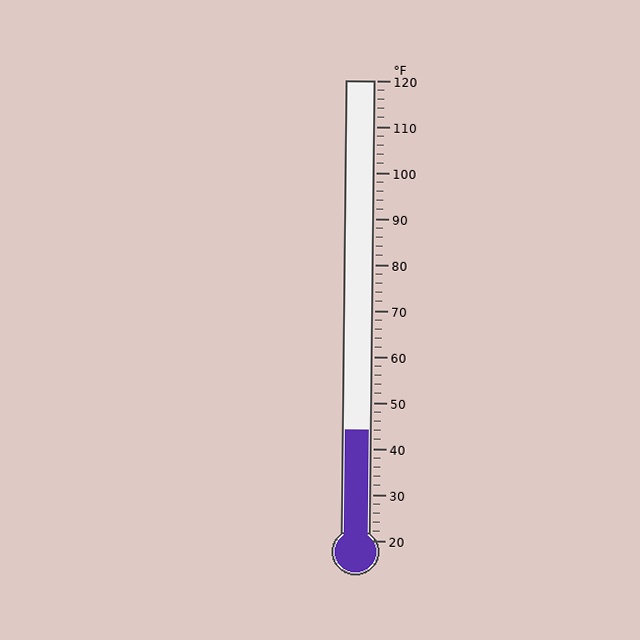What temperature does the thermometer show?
The thermometer shows approximately 44°F.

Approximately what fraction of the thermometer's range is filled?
The thermometer is filled to approximately 25% of its range.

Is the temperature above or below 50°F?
The temperature is below 50°F.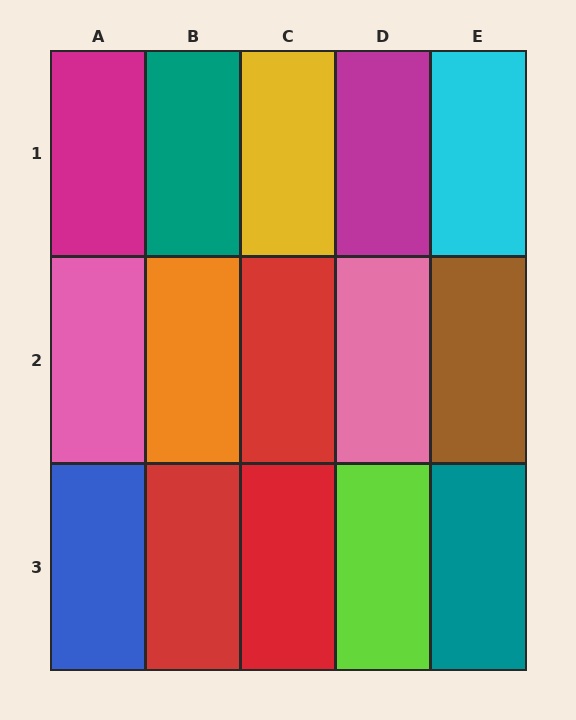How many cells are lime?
1 cell is lime.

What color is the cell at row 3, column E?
Teal.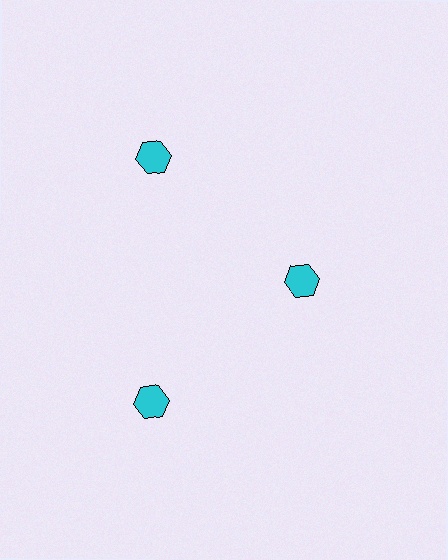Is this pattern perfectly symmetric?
No. The 3 cyan hexagons are arranged in a ring, but one element near the 3 o'clock position is pulled inward toward the center, breaking the 3-fold rotational symmetry.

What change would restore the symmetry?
The symmetry would be restored by moving it outward, back onto the ring so that all 3 hexagons sit at equal angles and equal distance from the center.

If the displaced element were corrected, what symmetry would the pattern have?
It would have 3-fold rotational symmetry — the pattern would map onto itself every 120 degrees.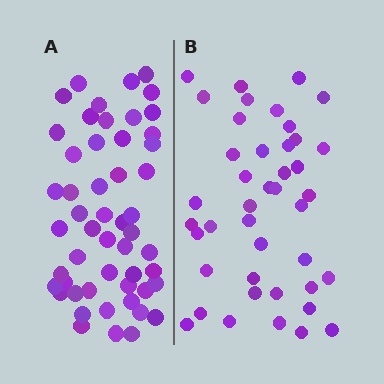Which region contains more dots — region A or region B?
Region A (the left region) has more dots.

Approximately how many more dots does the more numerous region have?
Region A has roughly 10 or so more dots than region B.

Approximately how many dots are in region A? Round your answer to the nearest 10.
About 50 dots. (The exact count is 52, which rounds to 50.)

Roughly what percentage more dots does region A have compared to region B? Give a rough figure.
About 25% more.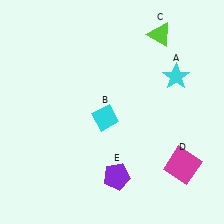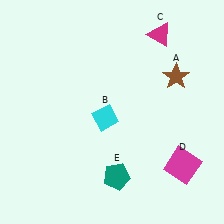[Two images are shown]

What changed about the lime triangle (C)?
In Image 1, C is lime. In Image 2, it changed to magenta.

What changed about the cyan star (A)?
In Image 1, A is cyan. In Image 2, it changed to brown.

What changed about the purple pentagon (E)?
In Image 1, E is purple. In Image 2, it changed to teal.